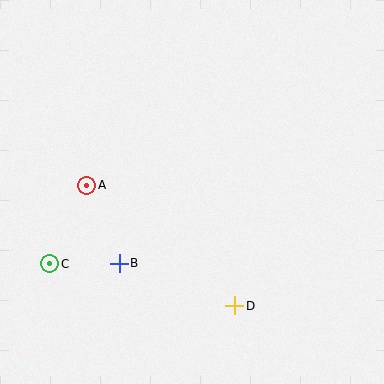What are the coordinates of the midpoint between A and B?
The midpoint between A and B is at (103, 224).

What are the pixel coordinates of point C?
Point C is at (50, 264).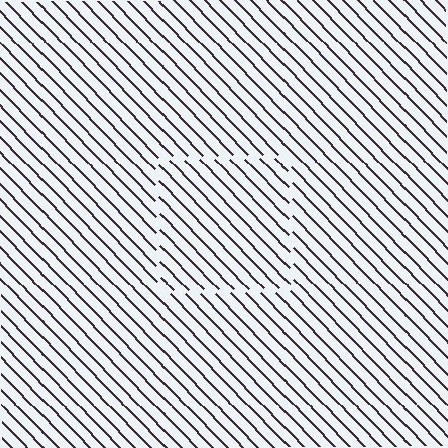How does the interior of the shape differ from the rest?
The interior of the shape contains the same grating, shifted by half a period — the contour is defined by the phase discontinuity where line-ends from the inner and outer gratings abut.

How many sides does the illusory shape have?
4 sides — the line-ends trace a square.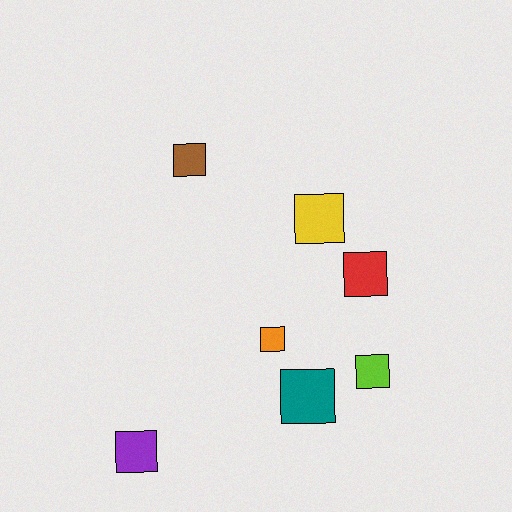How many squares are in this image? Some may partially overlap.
There are 7 squares.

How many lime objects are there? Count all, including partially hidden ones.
There is 1 lime object.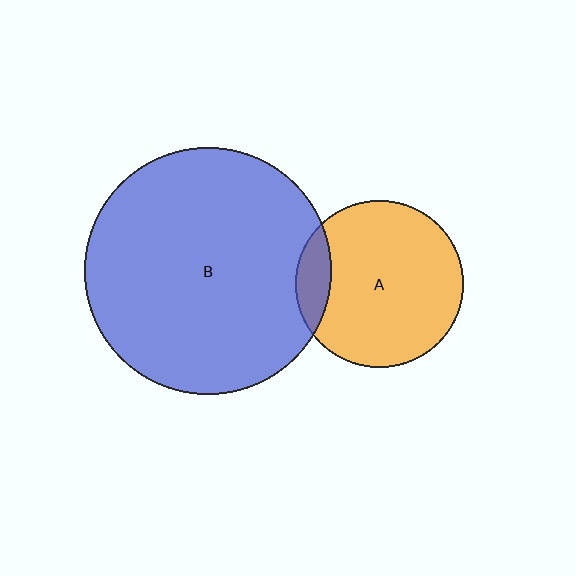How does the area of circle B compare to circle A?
Approximately 2.2 times.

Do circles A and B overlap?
Yes.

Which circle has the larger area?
Circle B (blue).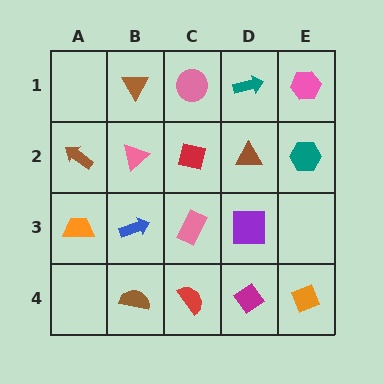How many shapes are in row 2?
5 shapes.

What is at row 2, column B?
A pink triangle.